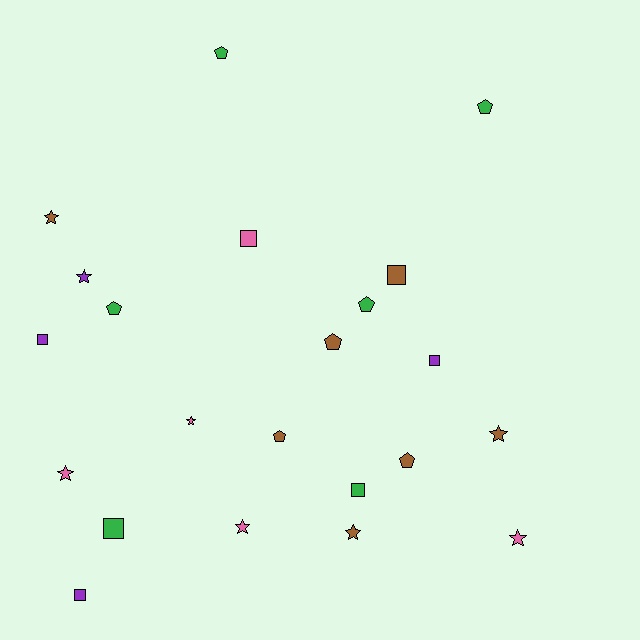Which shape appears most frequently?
Star, with 8 objects.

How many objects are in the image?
There are 22 objects.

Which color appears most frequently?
Brown, with 7 objects.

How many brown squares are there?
There is 1 brown square.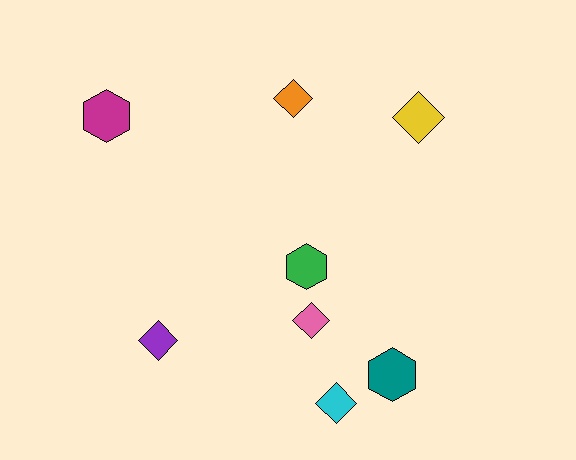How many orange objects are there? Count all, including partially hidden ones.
There is 1 orange object.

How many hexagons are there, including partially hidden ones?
There are 3 hexagons.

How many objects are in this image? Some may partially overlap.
There are 8 objects.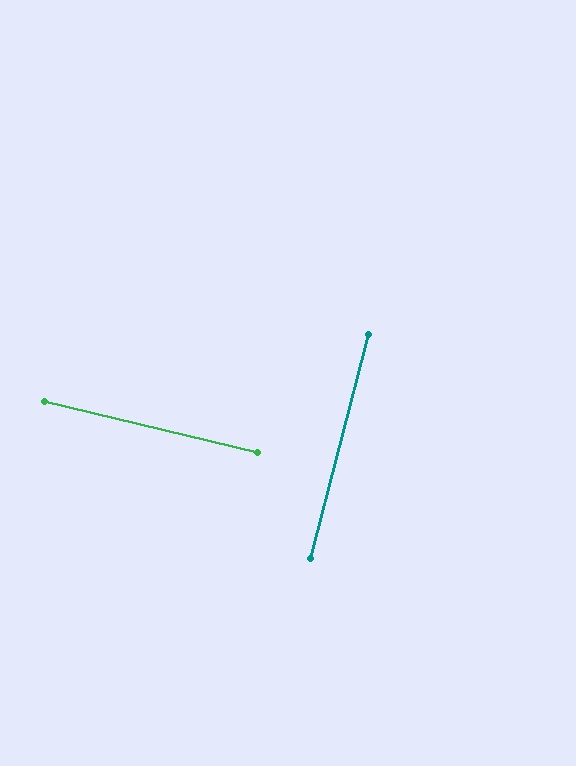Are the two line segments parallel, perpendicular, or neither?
Perpendicular — they meet at approximately 89°.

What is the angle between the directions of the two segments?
Approximately 89 degrees.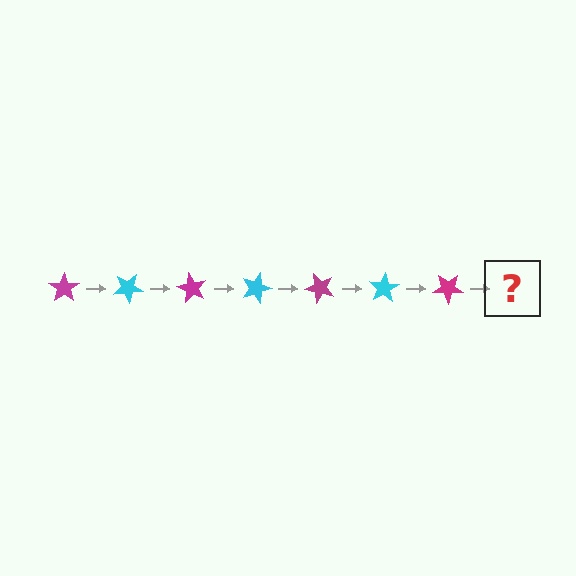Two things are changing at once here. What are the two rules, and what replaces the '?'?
The two rules are that it rotates 30 degrees each step and the color cycles through magenta and cyan. The '?' should be a cyan star, rotated 210 degrees from the start.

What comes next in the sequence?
The next element should be a cyan star, rotated 210 degrees from the start.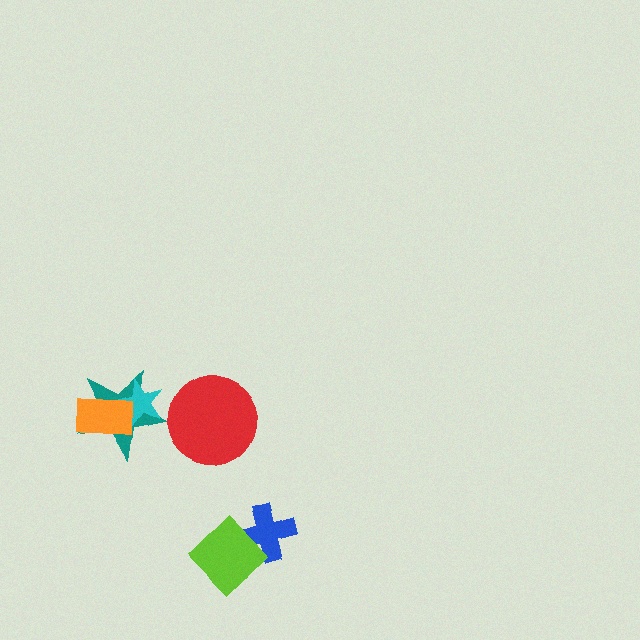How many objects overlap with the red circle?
0 objects overlap with the red circle.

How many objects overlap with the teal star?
2 objects overlap with the teal star.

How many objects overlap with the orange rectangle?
2 objects overlap with the orange rectangle.